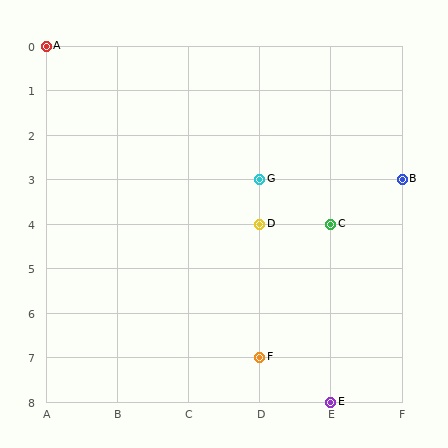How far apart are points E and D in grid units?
Points E and D are 1 column and 4 rows apart (about 4.1 grid units diagonally).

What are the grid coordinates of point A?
Point A is at grid coordinates (A, 0).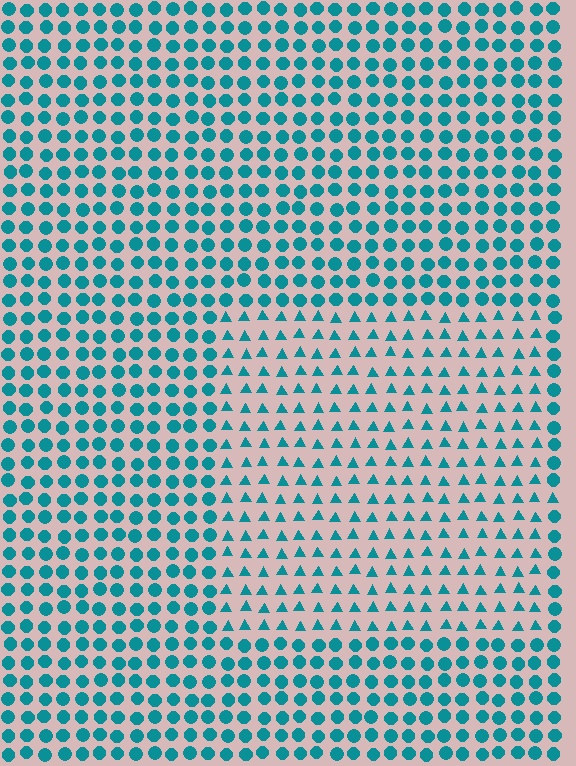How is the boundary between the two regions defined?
The boundary is defined by a change in element shape: triangles inside vs. circles outside. All elements share the same color and spacing.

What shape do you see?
I see a rectangle.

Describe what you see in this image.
The image is filled with small teal elements arranged in a uniform grid. A rectangle-shaped region contains triangles, while the surrounding area contains circles. The boundary is defined purely by the change in element shape.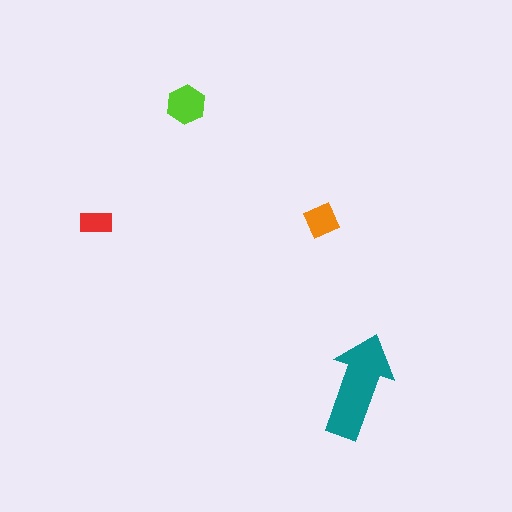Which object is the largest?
The teal arrow.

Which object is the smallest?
The red rectangle.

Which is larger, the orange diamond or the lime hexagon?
The lime hexagon.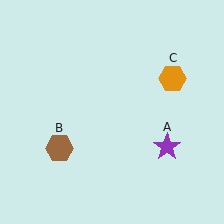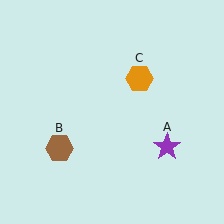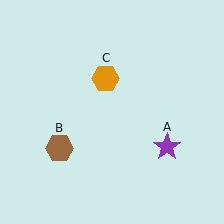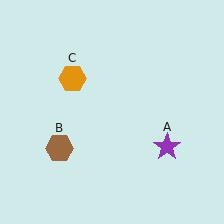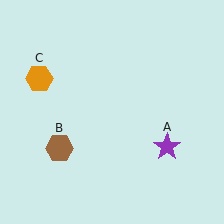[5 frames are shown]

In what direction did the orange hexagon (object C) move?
The orange hexagon (object C) moved left.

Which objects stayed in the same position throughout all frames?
Purple star (object A) and brown hexagon (object B) remained stationary.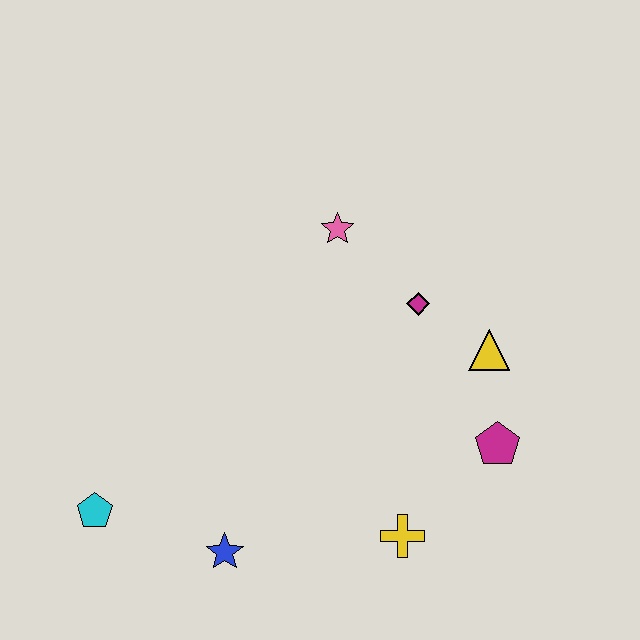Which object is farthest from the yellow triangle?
The cyan pentagon is farthest from the yellow triangle.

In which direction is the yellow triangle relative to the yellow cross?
The yellow triangle is above the yellow cross.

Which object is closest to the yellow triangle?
The magenta diamond is closest to the yellow triangle.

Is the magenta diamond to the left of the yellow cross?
No